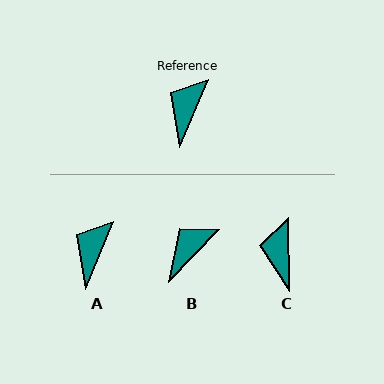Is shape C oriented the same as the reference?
No, it is off by about 24 degrees.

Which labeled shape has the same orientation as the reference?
A.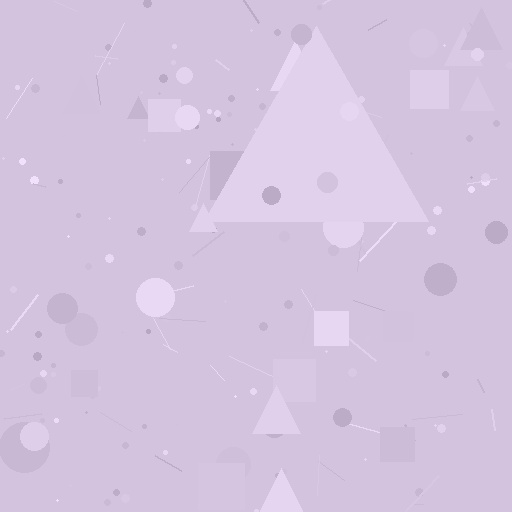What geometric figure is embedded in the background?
A triangle is embedded in the background.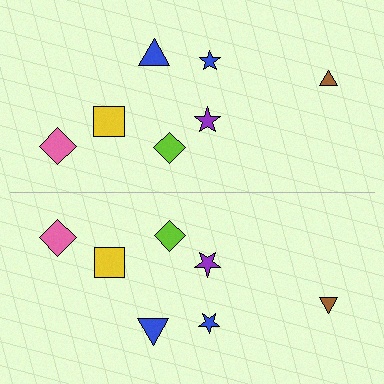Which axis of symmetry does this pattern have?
The pattern has a horizontal axis of symmetry running through the center of the image.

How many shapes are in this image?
There are 14 shapes in this image.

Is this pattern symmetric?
Yes, this pattern has bilateral (reflection) symmetry.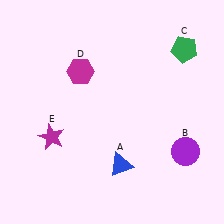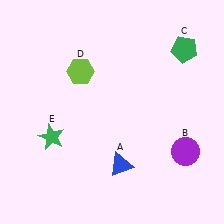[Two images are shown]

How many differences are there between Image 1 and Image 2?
There are 2 differences between the two images.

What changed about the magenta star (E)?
In Image 1, E is magenta. In Image 2, it changed to green.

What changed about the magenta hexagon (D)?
In Image 1, D is magenta. In Image 2, it changed to lime.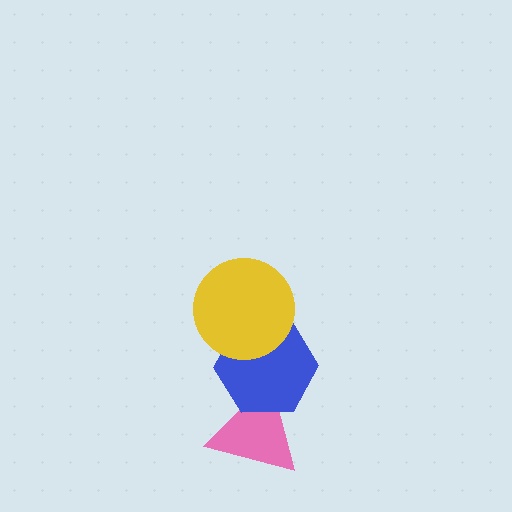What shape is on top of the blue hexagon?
The yellow circle is on top of the blue hexagon.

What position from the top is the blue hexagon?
The blue hexagon is 2nd from the top.